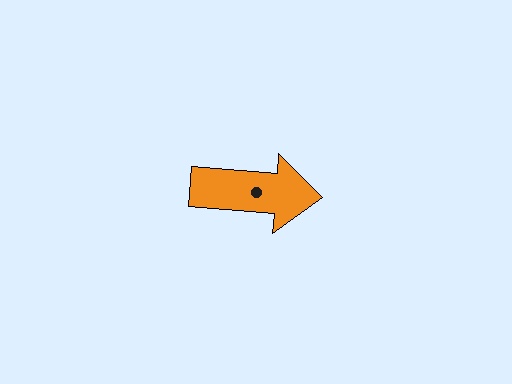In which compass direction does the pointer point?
East.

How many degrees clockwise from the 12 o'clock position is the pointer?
Approximately 95 degrees.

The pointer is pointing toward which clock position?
Roughly 3 o'clock.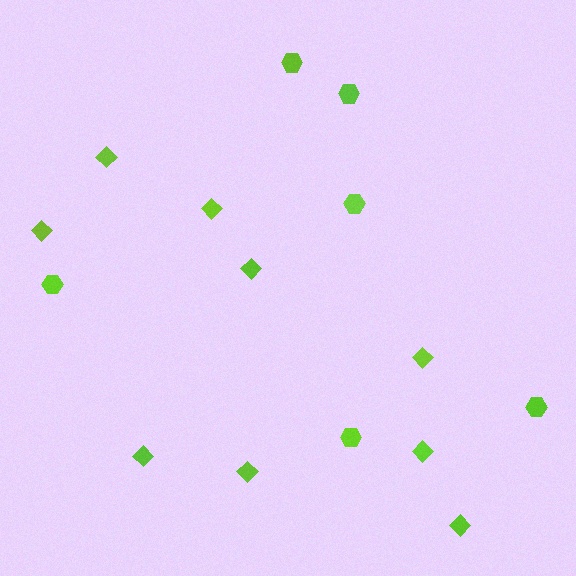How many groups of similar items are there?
There are 2 groups: one group of hexagons (6) and one group of diamonds (9).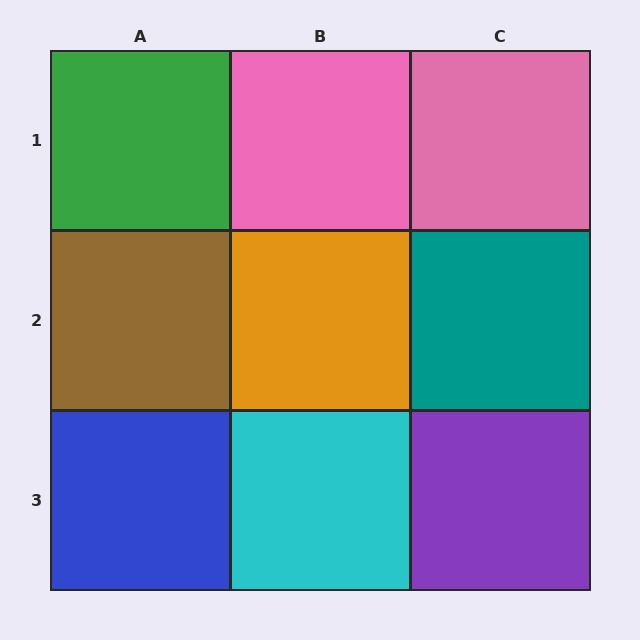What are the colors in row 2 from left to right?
Brown, orange, teal.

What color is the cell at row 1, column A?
Green.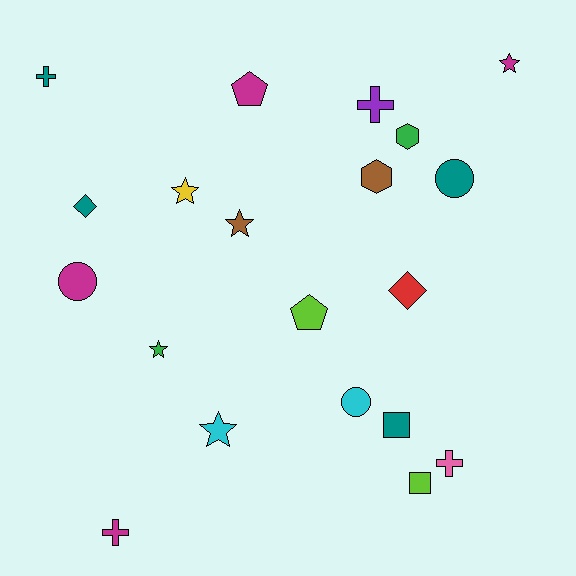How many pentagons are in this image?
There are 2 pentagons.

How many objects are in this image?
There are 20 objects.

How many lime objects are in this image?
There are 2 lime objects.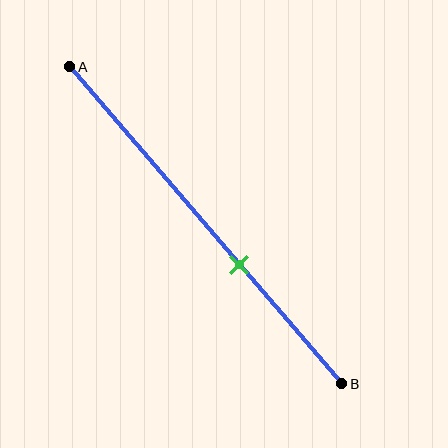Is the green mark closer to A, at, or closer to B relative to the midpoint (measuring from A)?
The green mark is closer to point B than the midpoint of segment AB.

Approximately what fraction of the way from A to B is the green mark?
The green mark is approximately 65% of the way from A to B.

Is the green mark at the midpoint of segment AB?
No, the mark is at about 65% from A, not at the 50% midpoint.